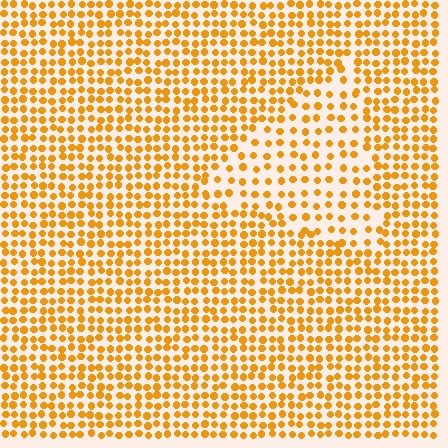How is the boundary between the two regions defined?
The boundary is defined by a change in element density (approximately 1.7x ratio). All elements are the same color, size, and shape.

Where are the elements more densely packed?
The elements are more densely packed outside the triangle boundary.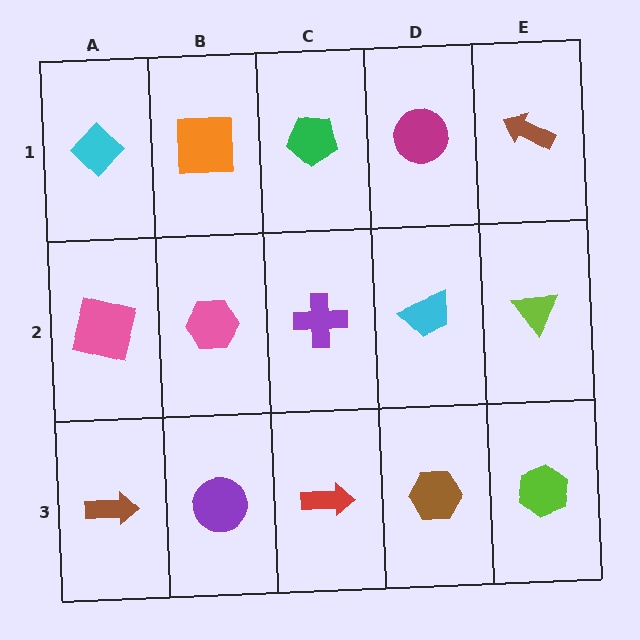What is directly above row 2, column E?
A brown arrow.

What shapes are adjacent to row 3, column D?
A cyan trapezoid (row 2, column D), a red arrow (row 3, column C), a lime hexagon (row 3, column E).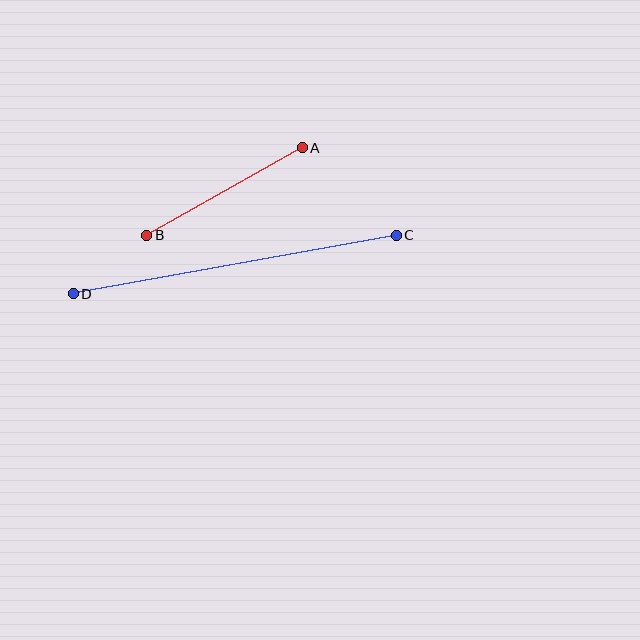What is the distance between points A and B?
The distance is approximately 179 pixels.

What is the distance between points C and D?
The distance is approximately 328 pixels.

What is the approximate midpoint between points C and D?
The midpoint is at approximately (235, 264) pixels.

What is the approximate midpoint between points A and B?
The midpoint is at approximately (225, 191) pixels.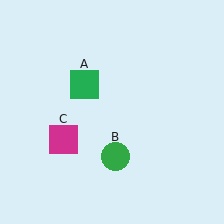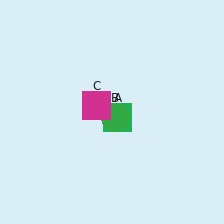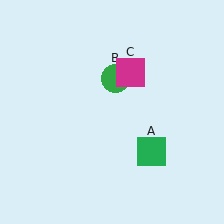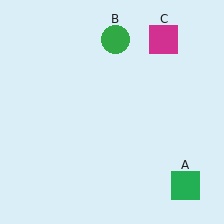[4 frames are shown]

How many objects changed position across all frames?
3 objects changed position: green square (object A), green circle (object B), magenta square (object C).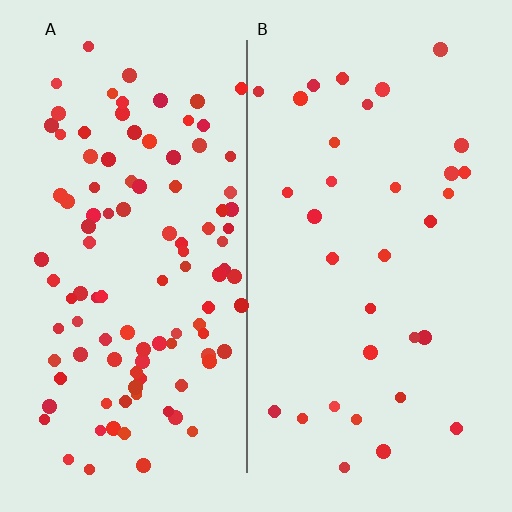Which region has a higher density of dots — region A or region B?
A (the left).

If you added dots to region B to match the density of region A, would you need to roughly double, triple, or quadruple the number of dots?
Approximately triple.